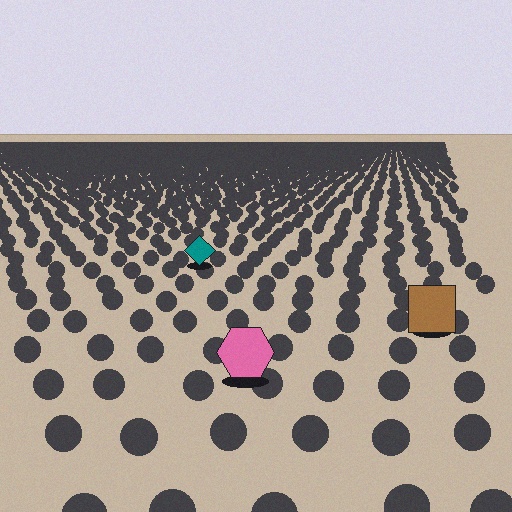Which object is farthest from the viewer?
The teal diamond is farthest from the viewer. It appears smaller and the ground texture around it is denser.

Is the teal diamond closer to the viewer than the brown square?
No. The brown square is closer — you can tell from the texture gradient: the ground texture is coarser near it.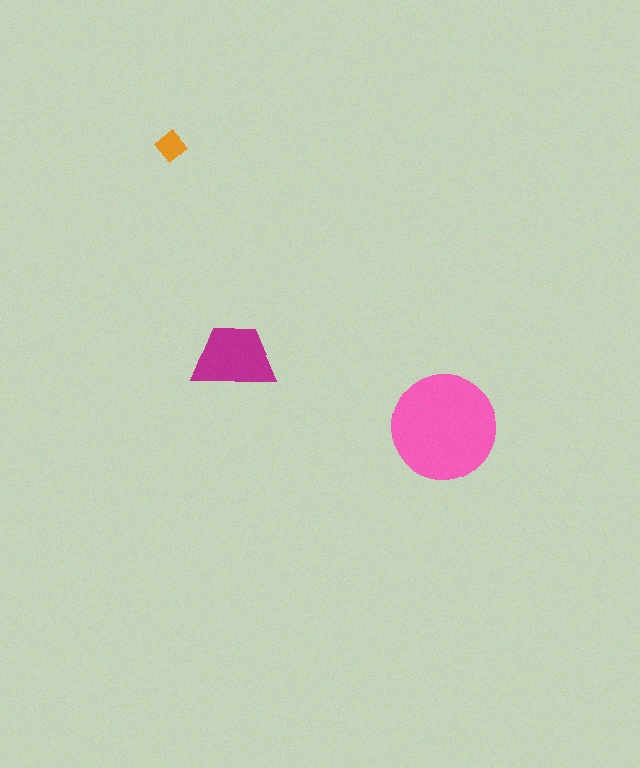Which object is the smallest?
The orange diamond.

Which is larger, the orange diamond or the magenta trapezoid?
The magenta trapezoid.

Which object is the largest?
The pink circle.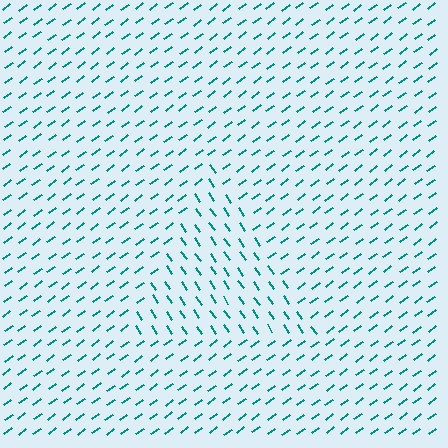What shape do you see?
I see a triangle.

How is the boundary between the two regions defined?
The boundary is defined purely by a change in line orientation (approximately 88 degrees difference). All lines are the same color and thickness.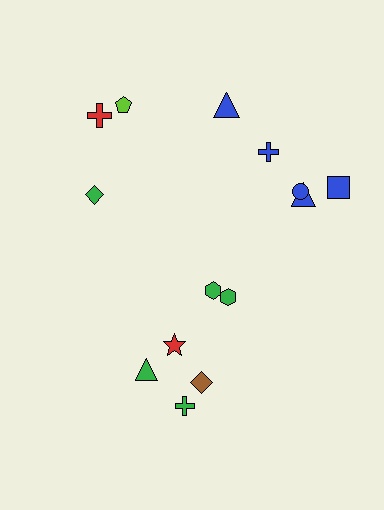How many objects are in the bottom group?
There are 6 objects.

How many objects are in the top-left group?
There are 3 objects.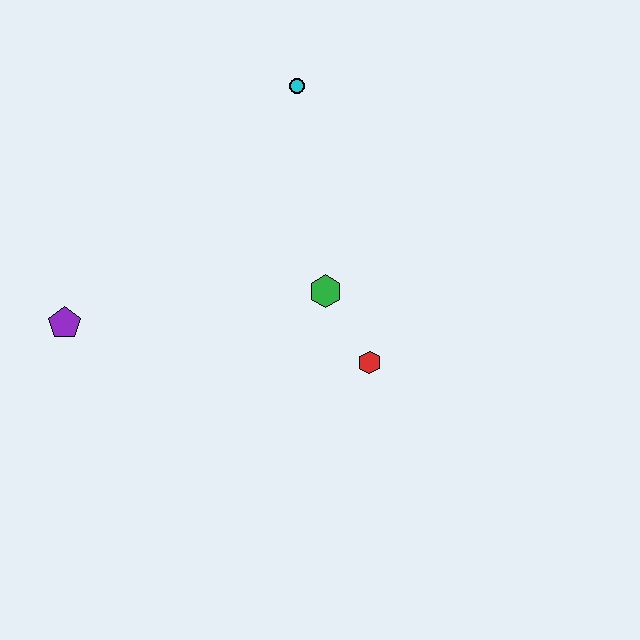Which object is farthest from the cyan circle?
The purple pentagon is farthest from the cyan circle.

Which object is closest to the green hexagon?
The red hexagon is closest to the green hexagon.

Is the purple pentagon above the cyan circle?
No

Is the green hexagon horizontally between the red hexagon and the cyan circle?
Yes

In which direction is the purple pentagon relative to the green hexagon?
The purple pentagon is to the left of the green hexagon.